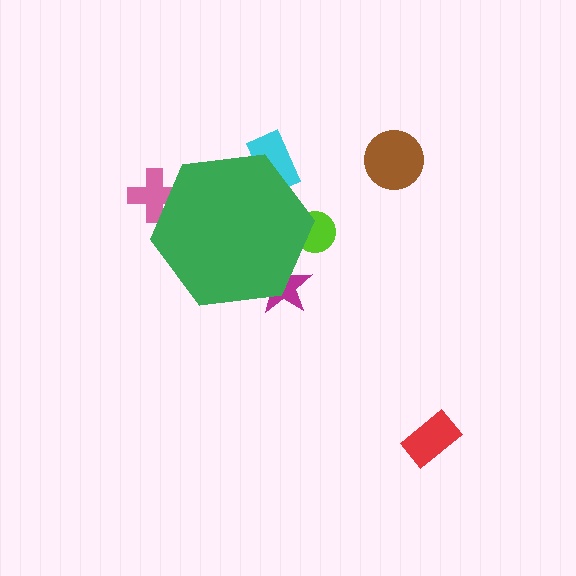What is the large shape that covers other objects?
A green hexagon.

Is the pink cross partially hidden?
Yes, the pink cross is partially hidden behind the green hexagon.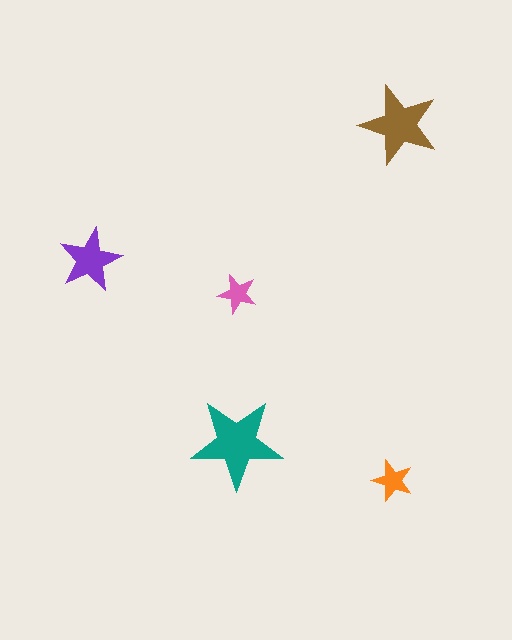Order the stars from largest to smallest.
the teal one, the brown one, the purple one, the orange one, the pink one.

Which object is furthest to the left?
The purple star is leftmost.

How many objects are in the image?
There are 5 objects in the image.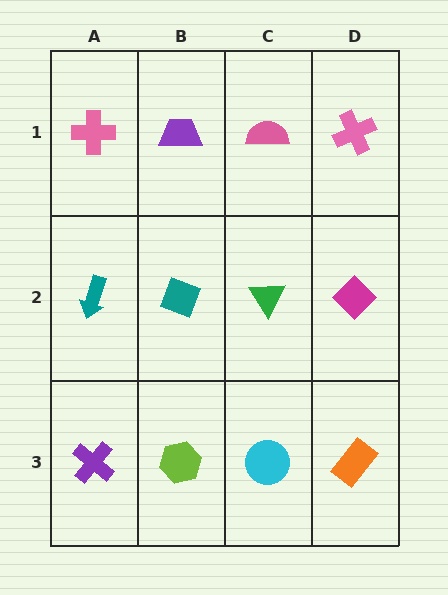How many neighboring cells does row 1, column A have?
2.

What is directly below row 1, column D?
A magenta diamond.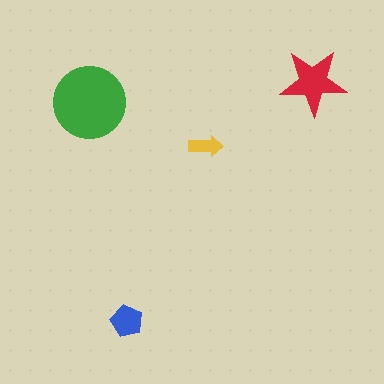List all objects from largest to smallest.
The green circle, the red star, the blue pentagon, the yellow arrow.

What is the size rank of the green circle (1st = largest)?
1st.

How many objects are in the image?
There are 4 objects in the image.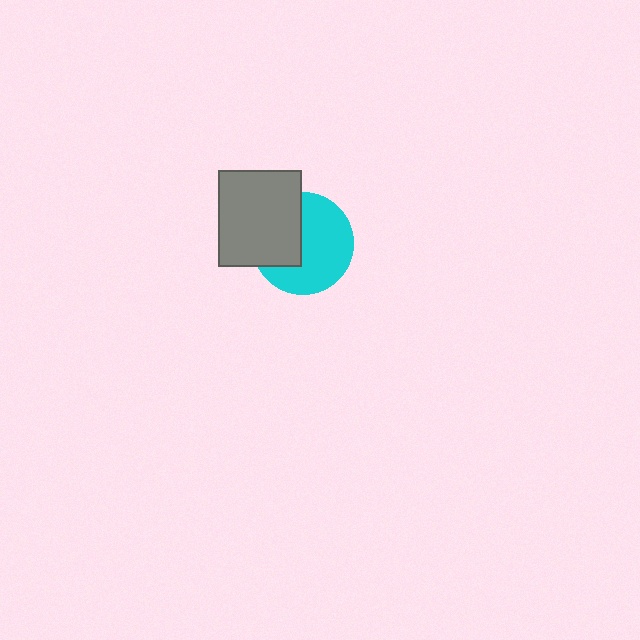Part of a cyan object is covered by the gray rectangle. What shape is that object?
It is a circle.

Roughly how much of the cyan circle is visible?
About half of it is visible (roughly 62%).